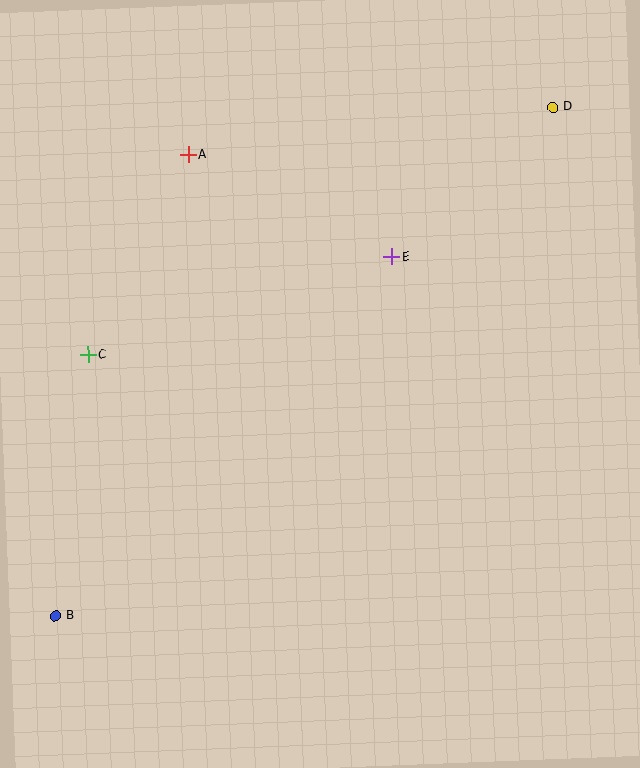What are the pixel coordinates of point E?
Point E is at (392, 257).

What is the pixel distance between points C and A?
The distance between C and A is 224 pixels.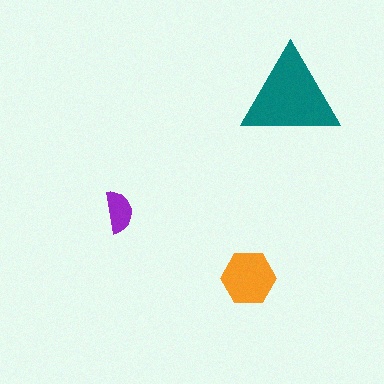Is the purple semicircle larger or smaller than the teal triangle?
Smaller.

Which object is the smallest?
The purple semicircle.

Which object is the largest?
The teal triangle.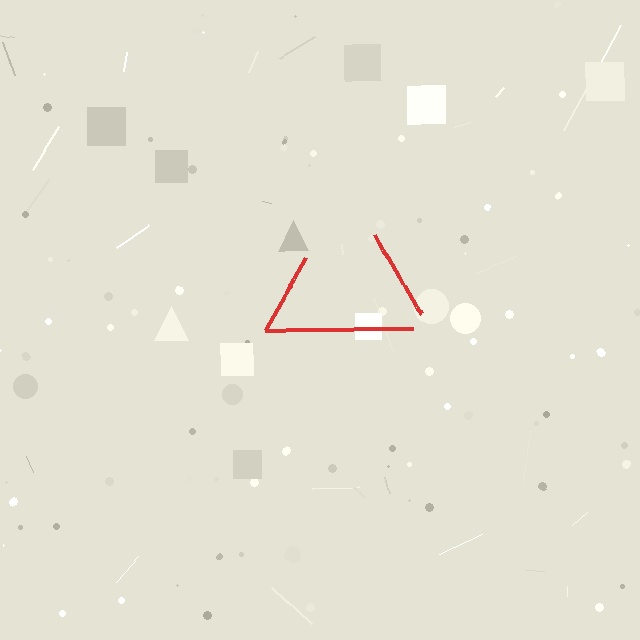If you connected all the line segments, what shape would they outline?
They would outline a triangle.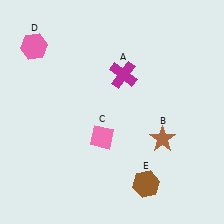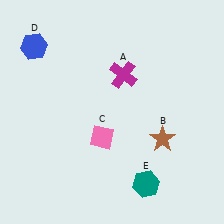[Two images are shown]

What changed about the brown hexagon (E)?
In Image 1, E is brown. In Image 2, it changed to teal.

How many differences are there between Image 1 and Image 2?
There are 2 differences between the two images.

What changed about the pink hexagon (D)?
In Image 1, D is pink. In Image 2, it changed to blue.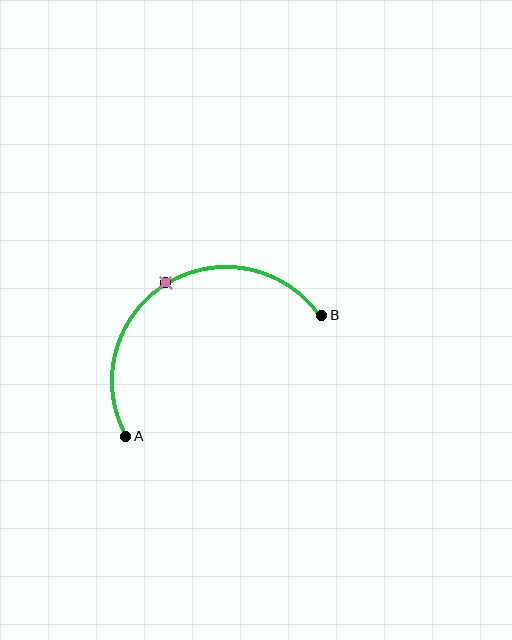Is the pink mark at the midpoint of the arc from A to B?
Yes. The pink mark lies on the arc at equal arc-length from both A and B — it is the arc midpoint.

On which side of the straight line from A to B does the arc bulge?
The arc bulges above the straight line connecting A and B.